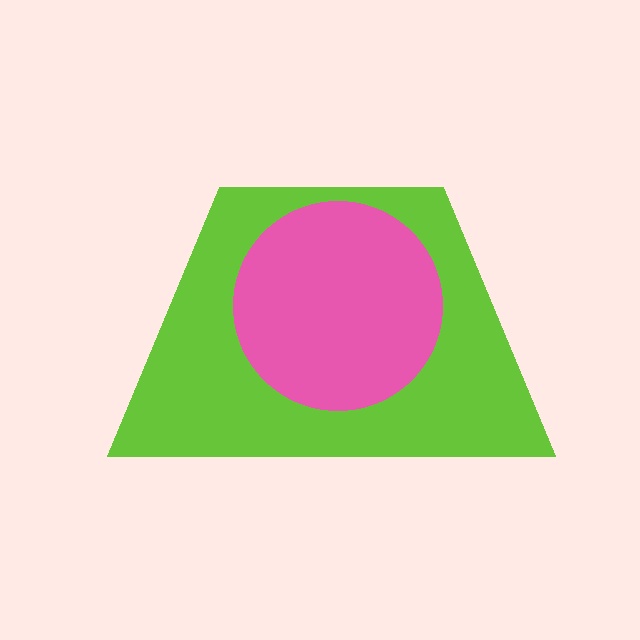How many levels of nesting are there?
2.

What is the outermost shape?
The lime trapezoid.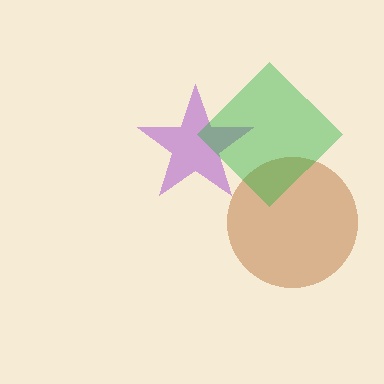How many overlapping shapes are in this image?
There are 3 overlapping shapes in the image.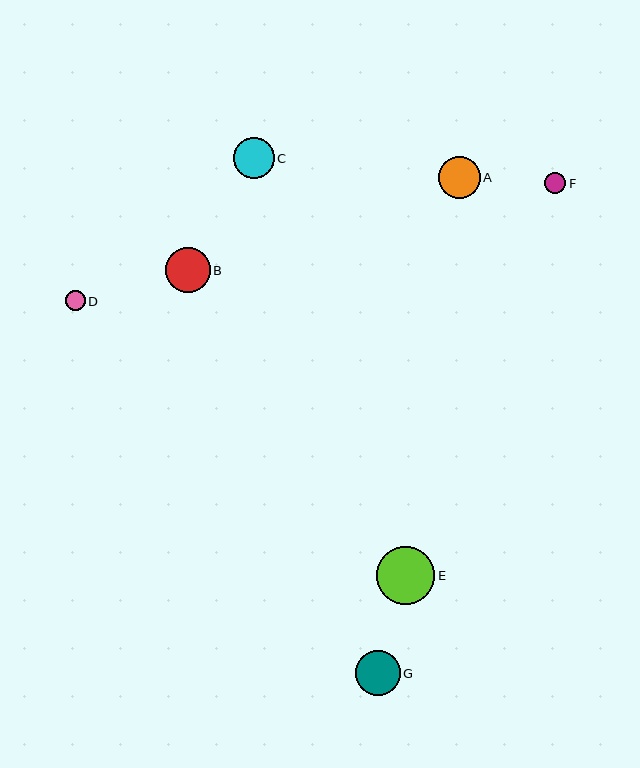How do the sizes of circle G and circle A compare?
Circle G and circle A are approximately the same size.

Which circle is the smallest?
Circle D is the smallest with a size of approximately 20 pixels.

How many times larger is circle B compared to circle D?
Circle B is approximately 2.2 times the size of circle D.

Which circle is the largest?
Circle E is the largest with a size of approximately 58 pixels.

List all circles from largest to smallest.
From largest to smallest: E, G, B, A, C, F, D.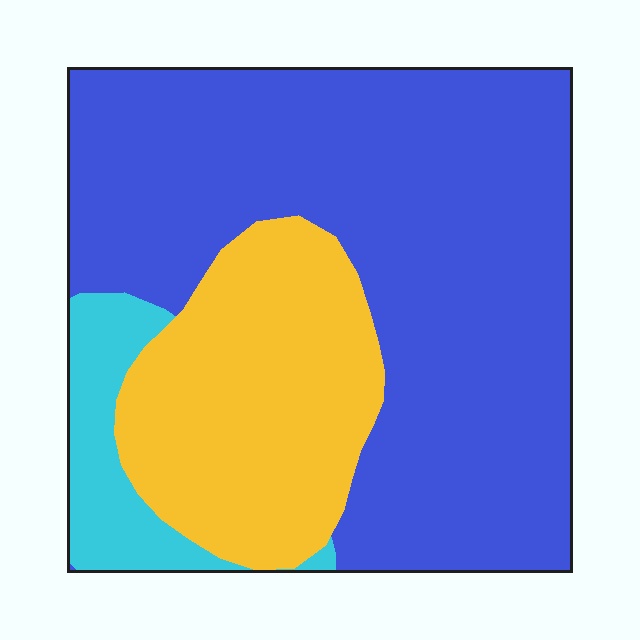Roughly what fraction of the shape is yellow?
Yellow takes up about one quarter (1/4) of the shape.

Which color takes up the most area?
Blue, at roughly 65%.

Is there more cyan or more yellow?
Yellow.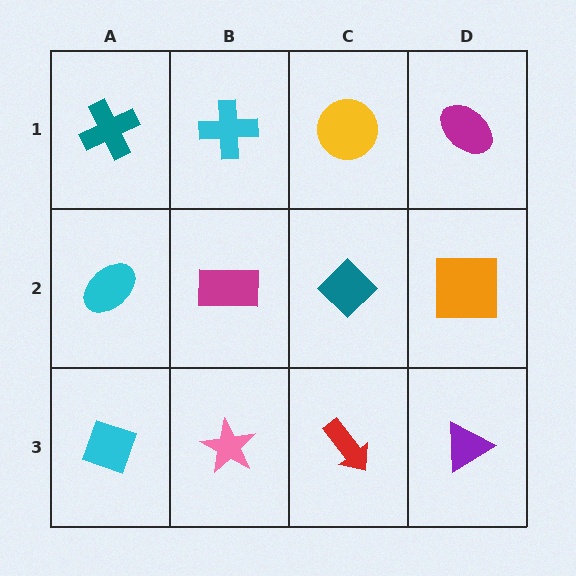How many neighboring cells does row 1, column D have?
2.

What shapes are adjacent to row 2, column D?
A magenta ellipse (row 1, column D), a purple triangle (row 3, column D), a teal diamond (row 2, column C).